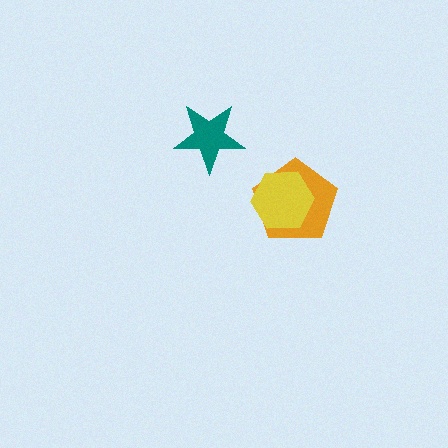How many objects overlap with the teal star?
0 objects overlap with the teal star.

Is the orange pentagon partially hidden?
Yes, it is partially covered by another shape.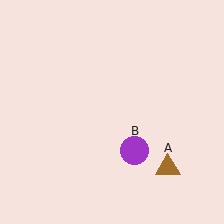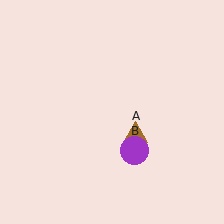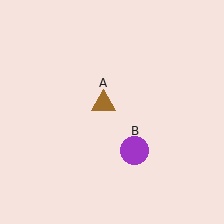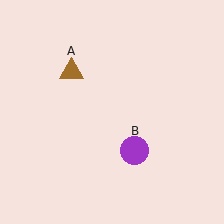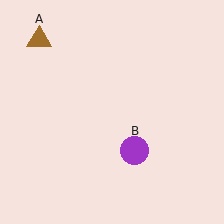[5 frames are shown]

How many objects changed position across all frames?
1 object changed position: brown triangle (object A).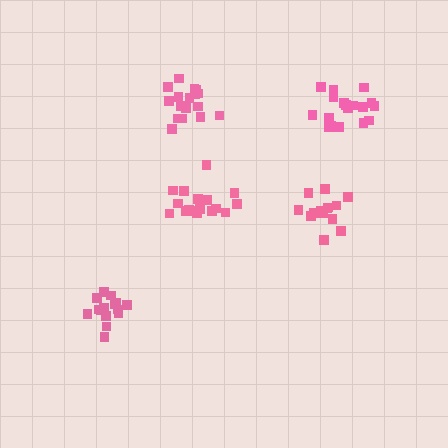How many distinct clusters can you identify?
There are 5 distinct clusters.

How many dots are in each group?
Group 1: 14 dots, Group 2: 15 dots, Group 3: 17 dots, Group 4: 17 dots, Group 5: 18 dots (81 total).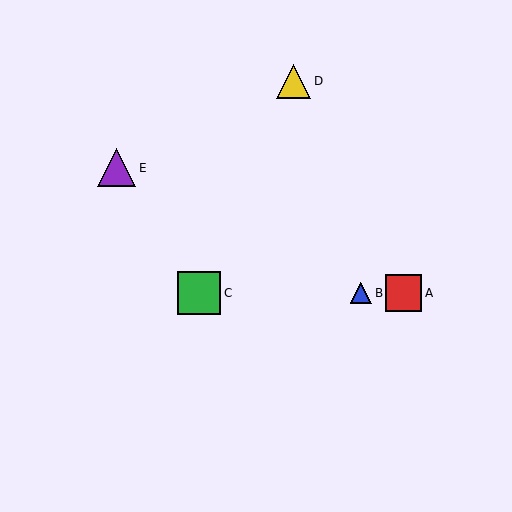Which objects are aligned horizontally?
Objects A, B, C are aligned horizontally.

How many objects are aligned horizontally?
3 objects (A, B, C) are aligned horizontally.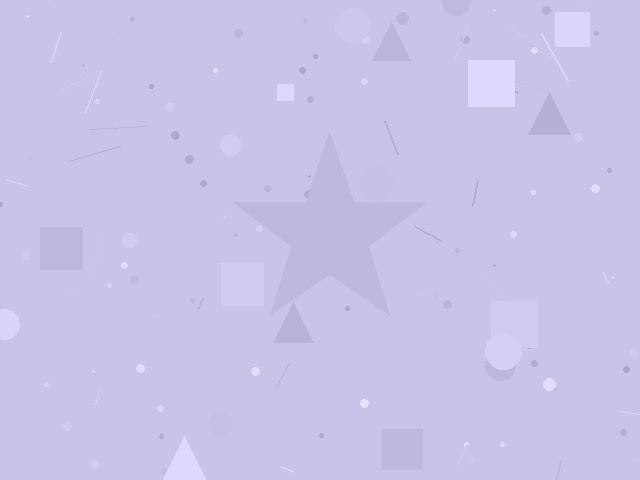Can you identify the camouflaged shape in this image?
The camouflaged shape is a star.